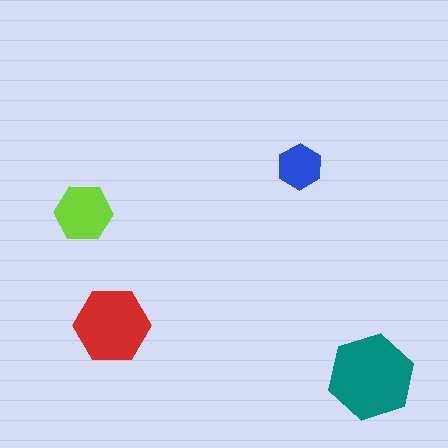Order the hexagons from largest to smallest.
the teal one, the red one, the lime one, the blue one.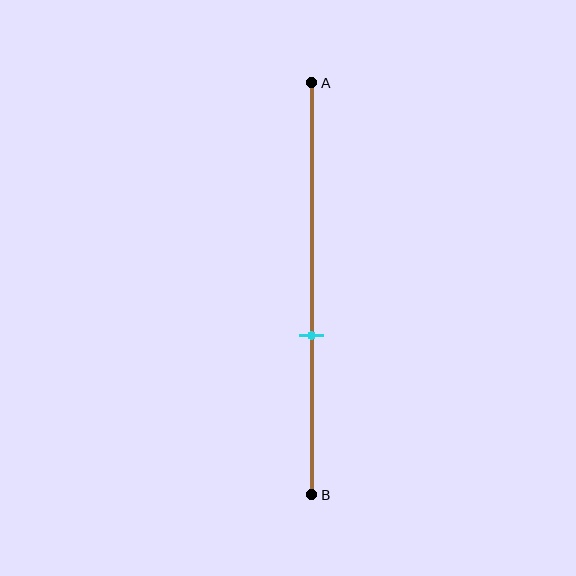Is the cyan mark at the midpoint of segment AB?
No, the mark is at about 60% from A, not at the 50% midpoint.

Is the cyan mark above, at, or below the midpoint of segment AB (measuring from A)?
The cyan mark is below the midpoint of segment AB.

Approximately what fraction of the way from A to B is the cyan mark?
The cyan mark is approximately 60% of the way from A to B.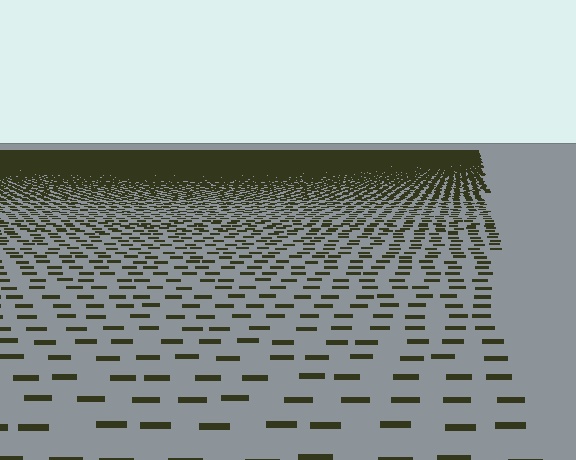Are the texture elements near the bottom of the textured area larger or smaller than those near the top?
Larger. Near the bottom, elements are closer to the viewer and appear at a bigger on-screen size.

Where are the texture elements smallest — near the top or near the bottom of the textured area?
Near the top.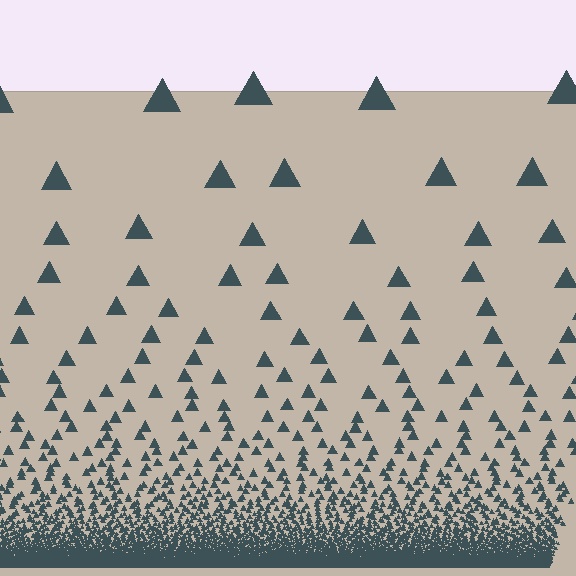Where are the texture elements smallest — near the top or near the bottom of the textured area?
Near the bottom.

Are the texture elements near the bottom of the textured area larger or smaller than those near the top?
Smaller. The gradient is inverted — elements near the bottom are smaller and denser.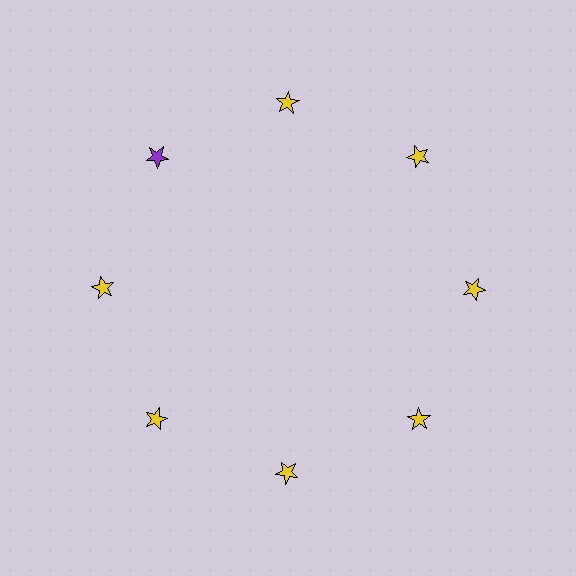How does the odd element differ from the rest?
It has a different color: purple instead of yellow.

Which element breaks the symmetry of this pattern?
The purple star at roughly the 10 o'clock position breaks the symmetry. All other shapes are yellow stars.